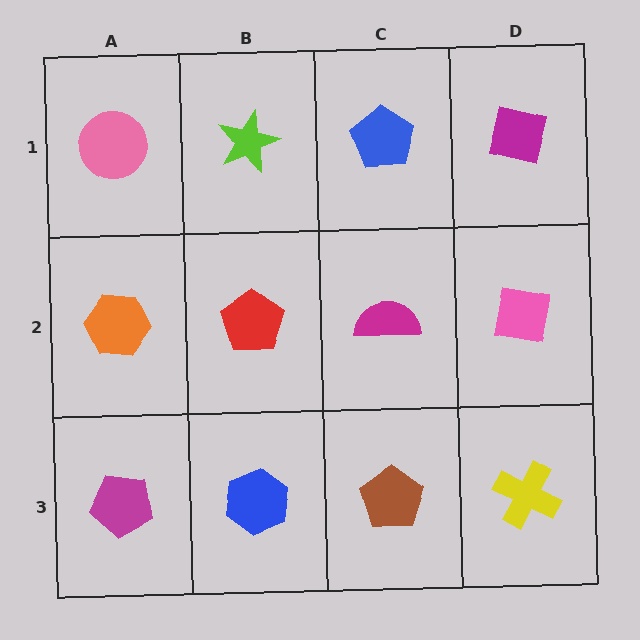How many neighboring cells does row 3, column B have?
3.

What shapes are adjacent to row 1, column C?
A magenta semicircle (row 2, column C), a lime star (row 1, column B), a magenta square (row 1, column D).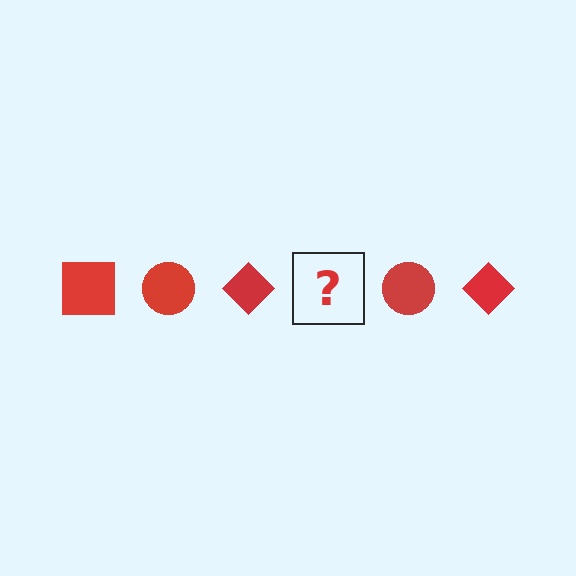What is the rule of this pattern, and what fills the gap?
The rule is that the pattern cycles through square, circle, diamond shapes in red. The gap should be filled with a red square.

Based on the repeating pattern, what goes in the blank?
The blank should be a red square.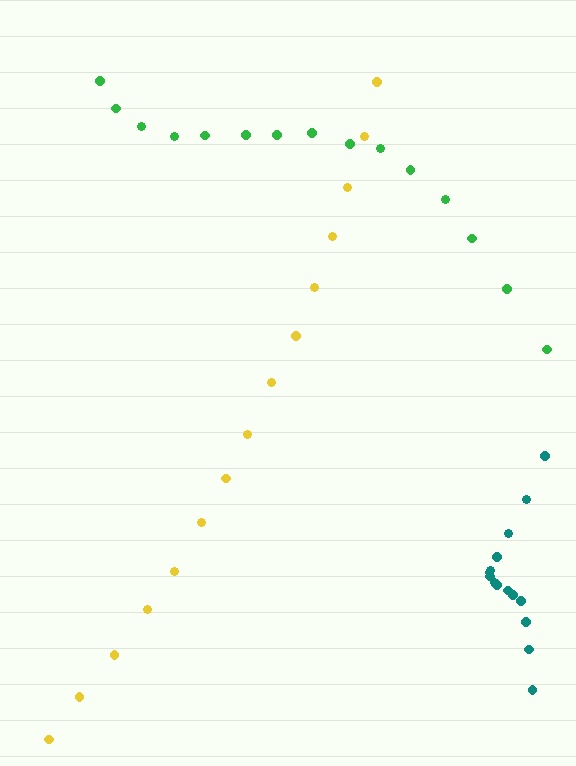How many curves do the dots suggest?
There are 3 distinct paths.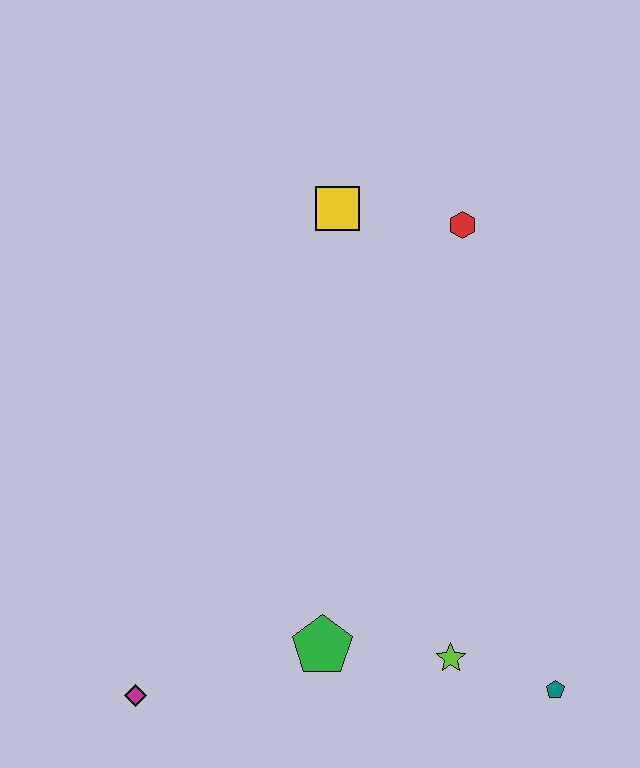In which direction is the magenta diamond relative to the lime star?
The magenta diamond is to the left of the lime star.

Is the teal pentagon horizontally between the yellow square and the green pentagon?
No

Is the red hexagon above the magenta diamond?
Yes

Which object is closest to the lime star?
The teal pentagon is closest to the lime star.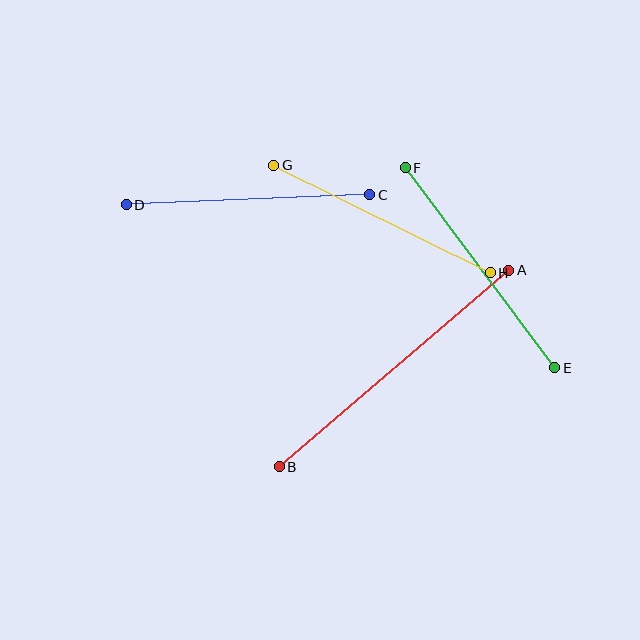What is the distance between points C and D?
The distance is approximately 244 pixels.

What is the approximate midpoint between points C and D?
The midpoint is at approximately (248, 200) pixels.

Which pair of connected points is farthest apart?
Points A and B are farthest apart.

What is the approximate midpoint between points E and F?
The midpoint is at approximately (480, 268) pixels.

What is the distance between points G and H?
The distance is approximately 242 pixels.